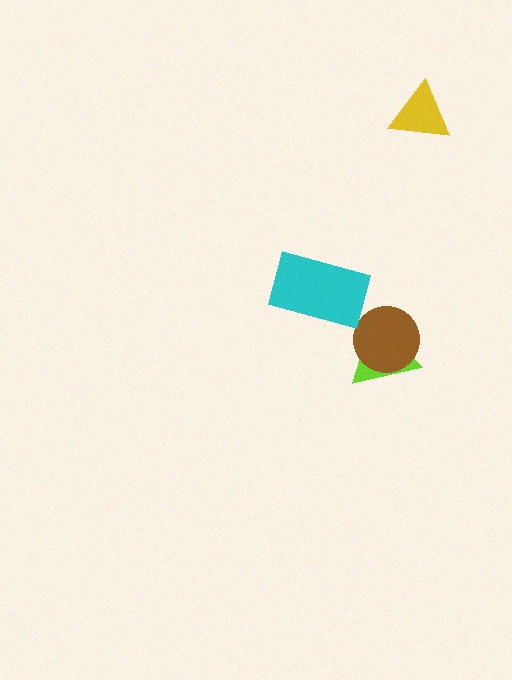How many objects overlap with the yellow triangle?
0 objects overlap with the yellow triangle.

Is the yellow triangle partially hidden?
No, no other shape covers it.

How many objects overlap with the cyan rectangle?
0 objects overlap with the cyan rectangle.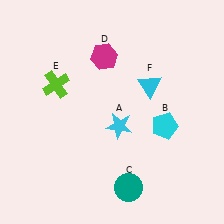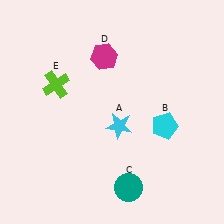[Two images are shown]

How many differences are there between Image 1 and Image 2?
There is 1 difference between the two images.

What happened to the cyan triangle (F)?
The cyan triangle (F) was removed in Image 2. It was in the top-right area of Image 1.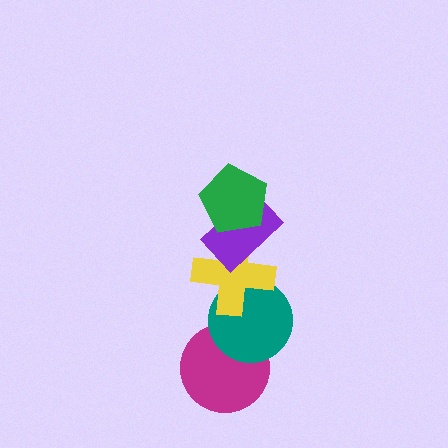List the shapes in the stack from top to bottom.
From top to bottom: the green pentagon, the purple rectangle, the yellow cross, the teal circle, the magenta circle.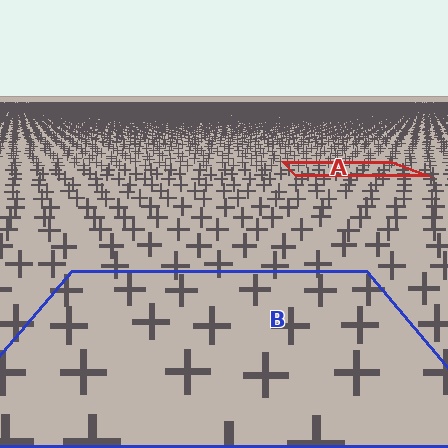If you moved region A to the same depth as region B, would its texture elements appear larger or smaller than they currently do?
They would appear larger. At a closer depth, the same texture elements are projected at a bigger on-screen size.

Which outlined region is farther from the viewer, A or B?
Region A is farther from the viewer — the texture elements inside it appear smaller and more densely packed.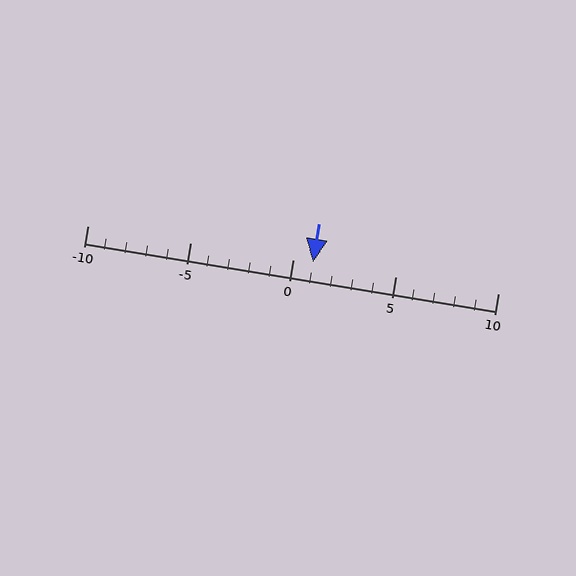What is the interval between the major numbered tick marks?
The major tick marks are spaced 5 units apart.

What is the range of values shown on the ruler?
The ruler shows values from -10 to 10.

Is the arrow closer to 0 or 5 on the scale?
The arrow is closer to 0.